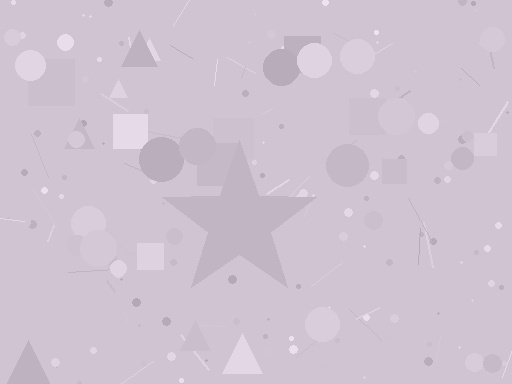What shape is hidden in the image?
A star is hidden in the image.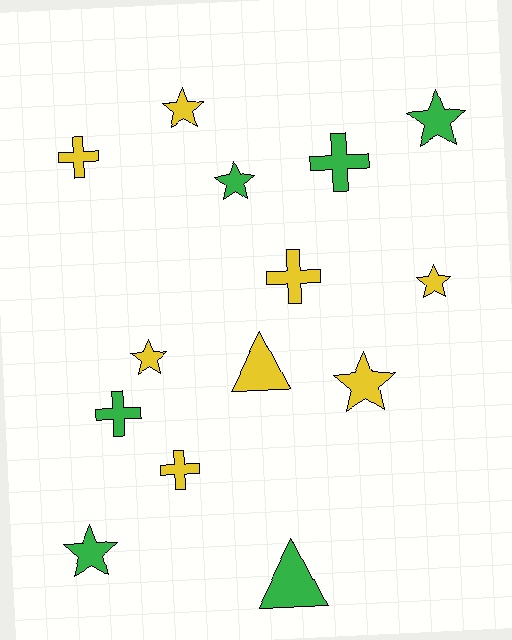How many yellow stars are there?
There are 4 yellow stars.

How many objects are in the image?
There are 14 objects.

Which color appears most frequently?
Yellow, with 8 objects.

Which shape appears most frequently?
Star, with 7 objects.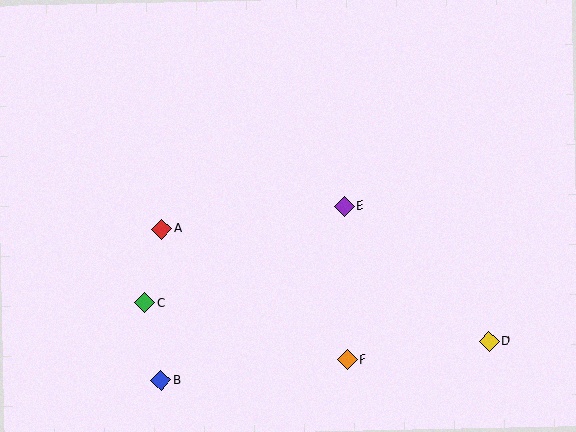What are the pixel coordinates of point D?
Point D is at (489, 341).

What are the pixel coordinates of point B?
Point B is at (161, 380).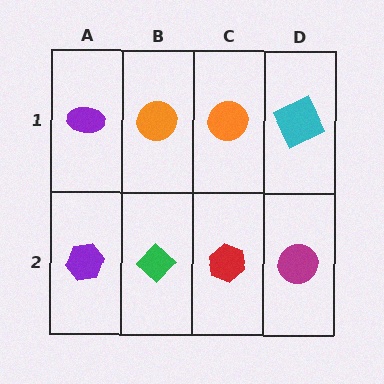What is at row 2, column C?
A red hexagon.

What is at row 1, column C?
An orange circle.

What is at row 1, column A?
A purple ellipse.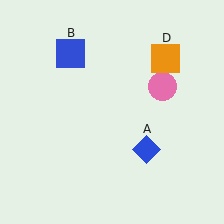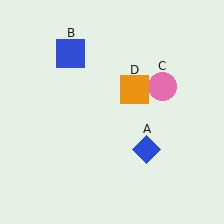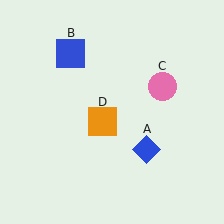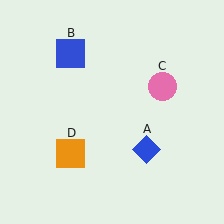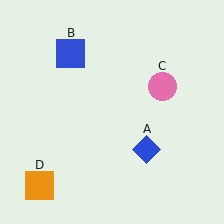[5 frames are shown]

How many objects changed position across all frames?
1 object changed position: orange square (object D).